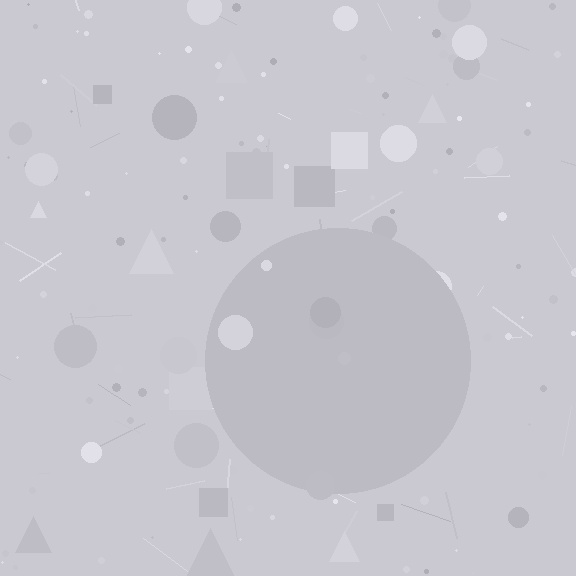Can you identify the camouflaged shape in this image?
The camouflaged shape is a circle.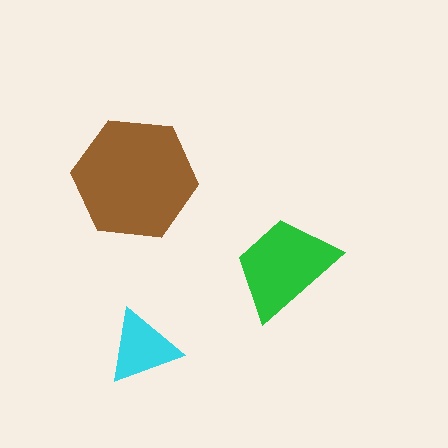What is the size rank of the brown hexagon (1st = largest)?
1st.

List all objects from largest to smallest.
The brown hexagon, the green trapezoid, the cyan triangle.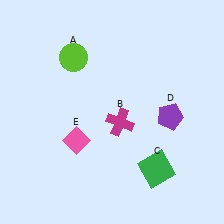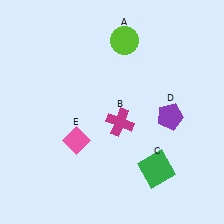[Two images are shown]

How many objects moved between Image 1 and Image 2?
1 object moved between the two images.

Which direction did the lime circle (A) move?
The lime circle (A) moved right.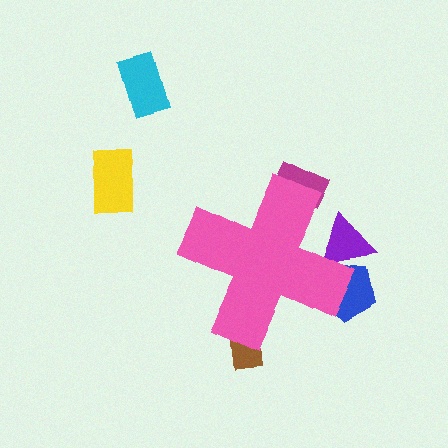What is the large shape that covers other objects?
A pink cross.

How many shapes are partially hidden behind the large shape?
4 shapes are partially hidden.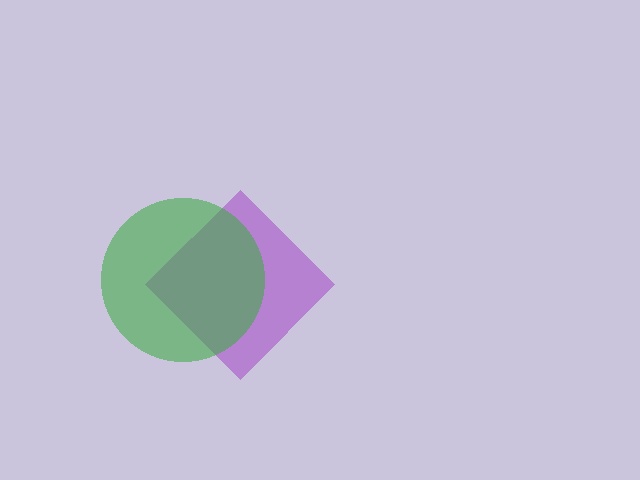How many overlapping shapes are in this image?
There are 2 overlapping shapes in the image.